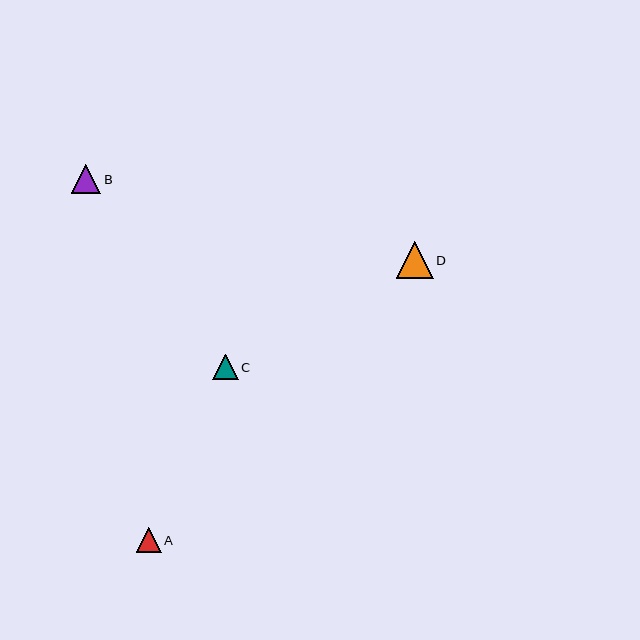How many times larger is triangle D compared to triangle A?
Triangle D is approximately 1.4 times the size of triangle A.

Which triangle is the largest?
Triangle D is the largest with a size of approximately 36 pixels.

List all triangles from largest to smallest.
From largest to smallest: D, B, A, C.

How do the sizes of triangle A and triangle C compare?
Triangle A and triangle C are approximately the same size.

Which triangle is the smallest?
Triangle C is the smallest with a size of approximately 25 pixels.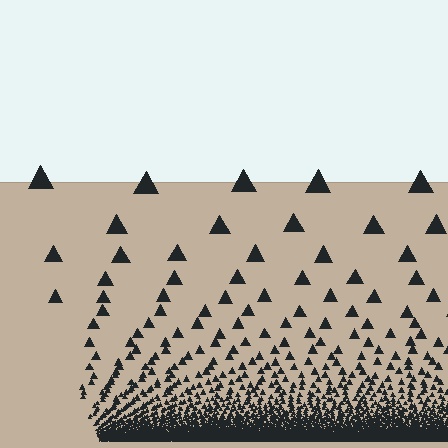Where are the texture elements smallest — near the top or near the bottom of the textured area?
Near the bottom.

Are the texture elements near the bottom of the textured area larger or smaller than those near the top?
Smaller. The gradient is inverted — elements near the bottom are smaller and denser.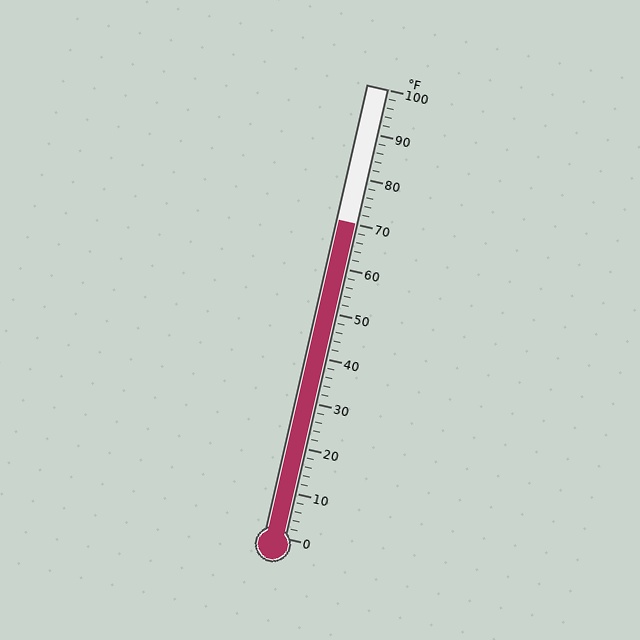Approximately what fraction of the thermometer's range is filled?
The thermometer is filled to approximately 70% of its range.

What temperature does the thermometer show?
The thermometer shows approximately 70°F.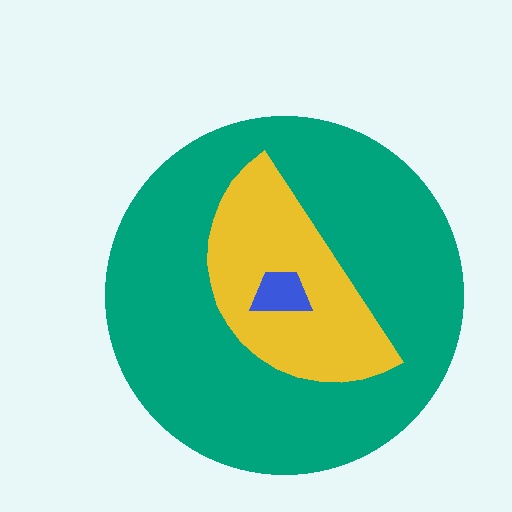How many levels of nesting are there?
3.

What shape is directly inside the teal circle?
The yellow semicircle.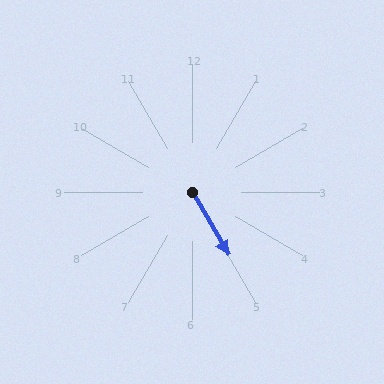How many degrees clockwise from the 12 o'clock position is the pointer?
Approximately 150 degrees.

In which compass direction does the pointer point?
Southeast.